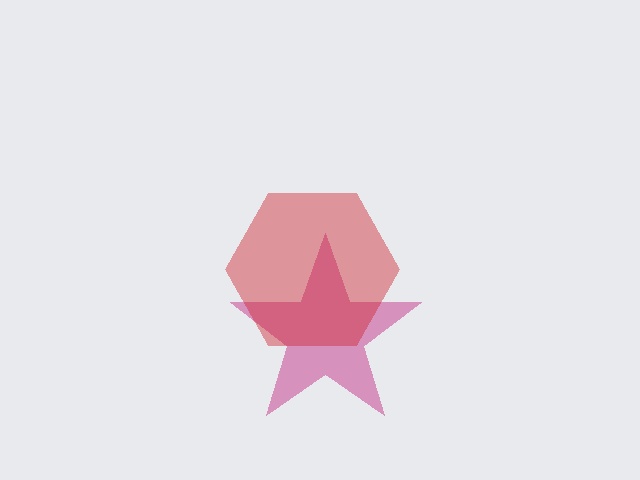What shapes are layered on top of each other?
The layered shapes are: a magenta star, a red hexagon.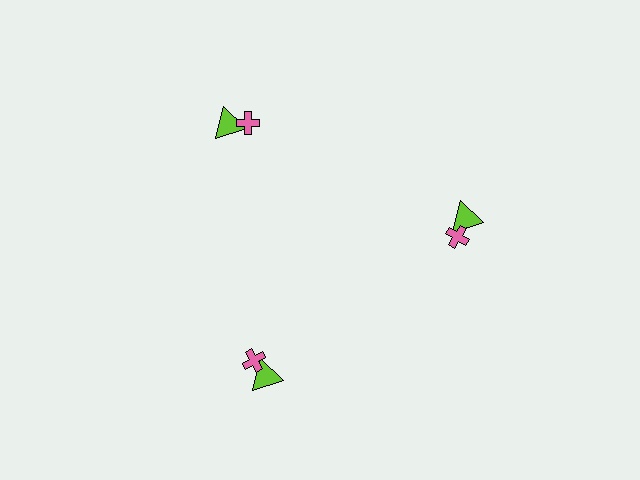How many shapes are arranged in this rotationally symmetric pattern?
There are 6 shapes, arranged in 3 groups of 2.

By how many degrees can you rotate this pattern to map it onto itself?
The pattern maps onto itself every 120 degrees of rotation.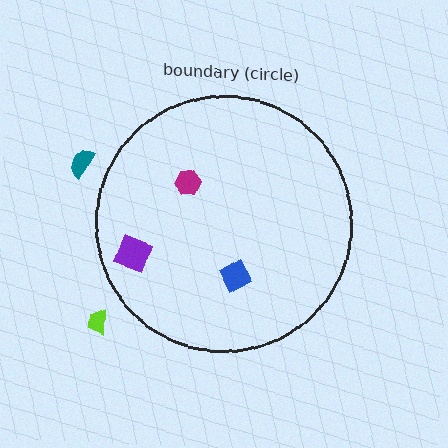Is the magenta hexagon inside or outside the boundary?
Inside.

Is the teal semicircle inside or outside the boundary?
Outside.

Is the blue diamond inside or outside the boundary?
Inside.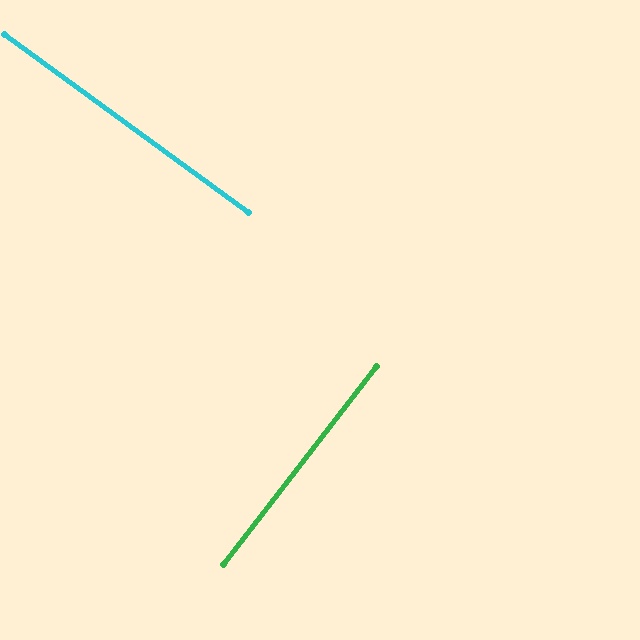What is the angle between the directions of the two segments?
Approximately 88 degrees.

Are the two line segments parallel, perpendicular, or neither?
Perpendicular — they meet at approximately 88°.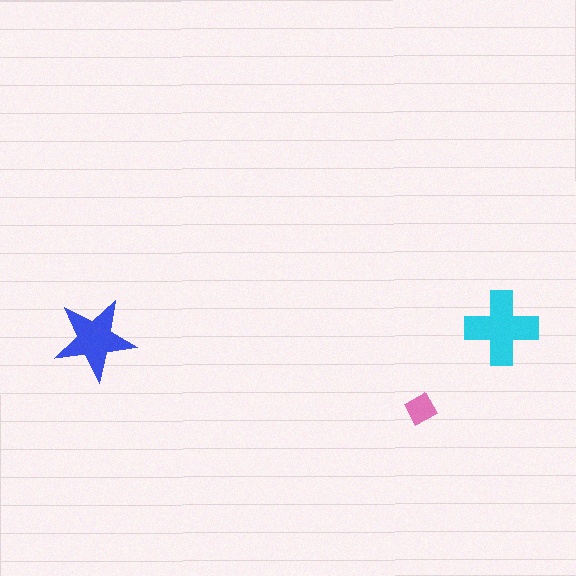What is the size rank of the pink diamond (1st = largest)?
3rd.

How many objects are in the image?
There are 3 objects in the image.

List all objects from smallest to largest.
The pink diamond, the blue star, the cyan cross.